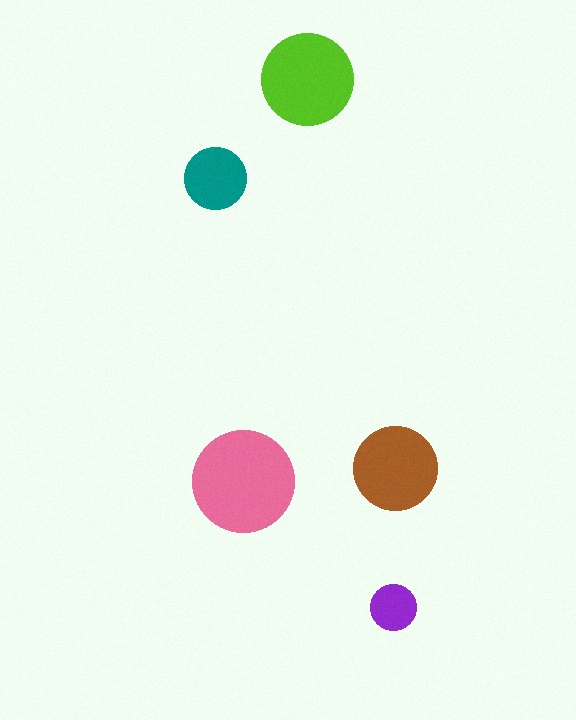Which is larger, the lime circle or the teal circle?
The lime one.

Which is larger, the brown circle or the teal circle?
The brown one.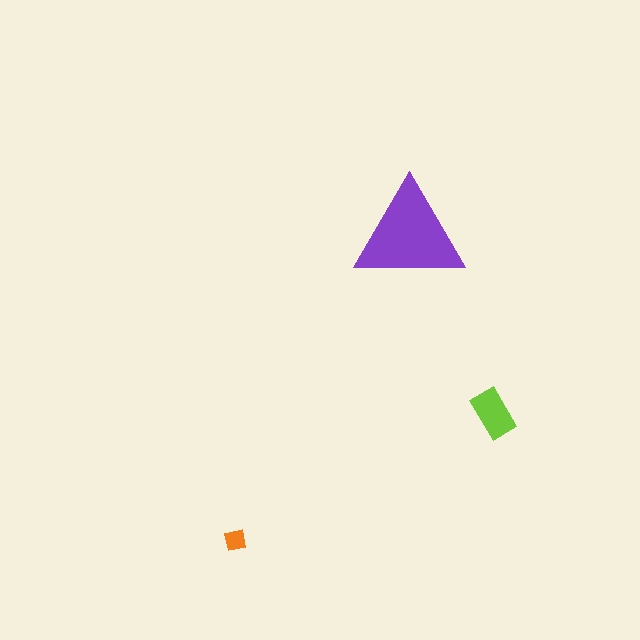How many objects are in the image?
There are 3 objects in the image.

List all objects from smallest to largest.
The orange square, the lime rectangle, the purple triangle.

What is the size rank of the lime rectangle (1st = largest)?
2nd.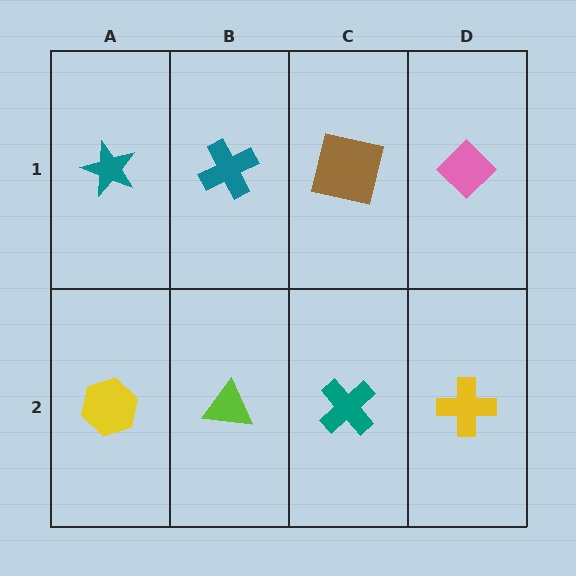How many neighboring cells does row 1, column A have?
2.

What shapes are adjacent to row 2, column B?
A teal cross (row 1, column B), a yellow hexagon (row 2, column A), a teal cross (row 2, column C).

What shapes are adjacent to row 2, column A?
A teal star (row 1, column A), a lime triangle (row 2, column B).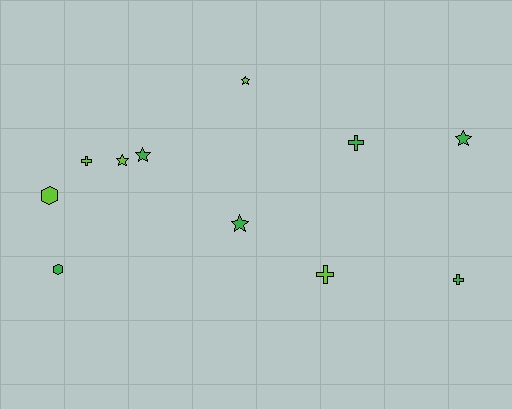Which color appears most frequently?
Green, with 6 objects.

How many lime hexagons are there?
There is 1 lime hexagon.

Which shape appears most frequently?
Star, with 5 objects.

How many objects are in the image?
There are 11 objects.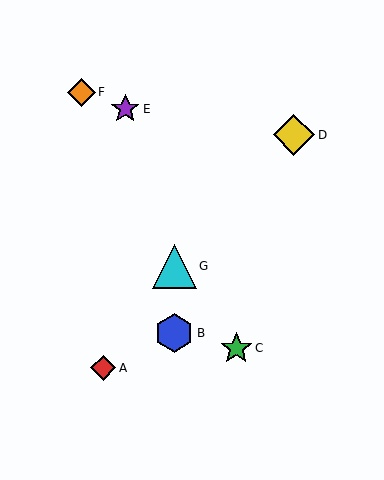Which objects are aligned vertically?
Objects B, G are aligned vertically.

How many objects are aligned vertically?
2 objects (B, G) are aligned vertically.